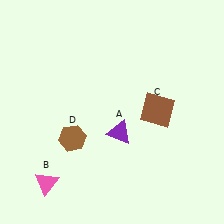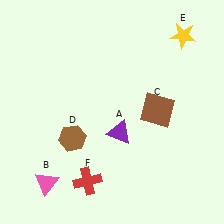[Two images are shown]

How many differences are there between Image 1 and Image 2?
There are 2 differences between the two images.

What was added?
A yellow star (E), a red cross (F) were added in Image 2.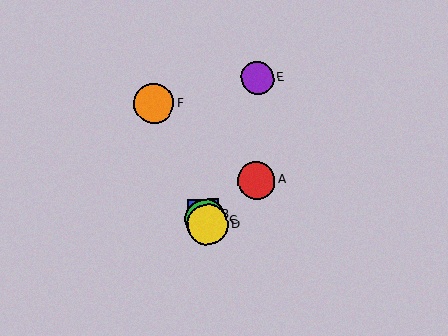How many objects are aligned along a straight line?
4 objects (B, C, D, F) are aligned along a straight line.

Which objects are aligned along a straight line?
Objects B, C, D, F are aligned along a straight line.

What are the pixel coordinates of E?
Object E is at (257, 78).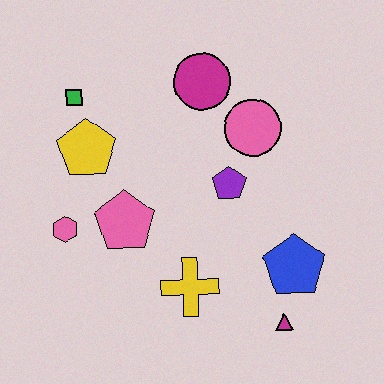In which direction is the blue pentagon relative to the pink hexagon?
The blue pentagon is to the right of the pink hexagon.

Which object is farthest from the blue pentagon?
The green square is farthest from the blue pentagon.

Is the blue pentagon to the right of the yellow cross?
Yes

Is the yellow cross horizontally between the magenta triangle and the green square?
Yes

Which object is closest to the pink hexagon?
The pink pentagon is closest to the pink hexagon.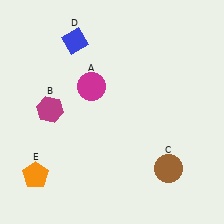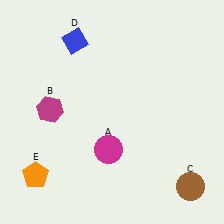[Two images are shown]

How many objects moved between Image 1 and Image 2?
2 objects moved between the two images.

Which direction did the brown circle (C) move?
The brown circle (C) moved right.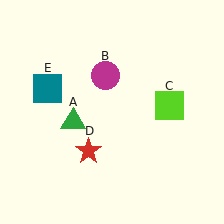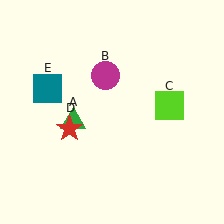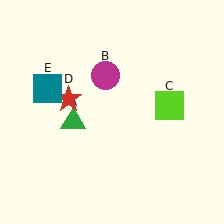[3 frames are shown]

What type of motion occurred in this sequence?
The red star (object D) rotated clockwise around the center of the scene.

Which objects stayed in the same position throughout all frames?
Green triangle (object A) and magenta circle (object B) and lime square (object C) and teal square (object E) remained stationary.